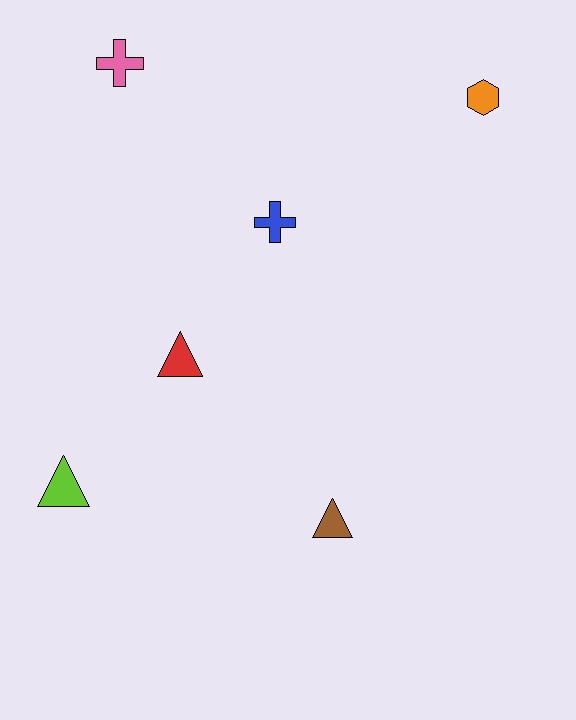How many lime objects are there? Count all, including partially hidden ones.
There is 1 lime object.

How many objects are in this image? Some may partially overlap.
There are 6 objects.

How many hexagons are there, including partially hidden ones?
There is 1 hexagon.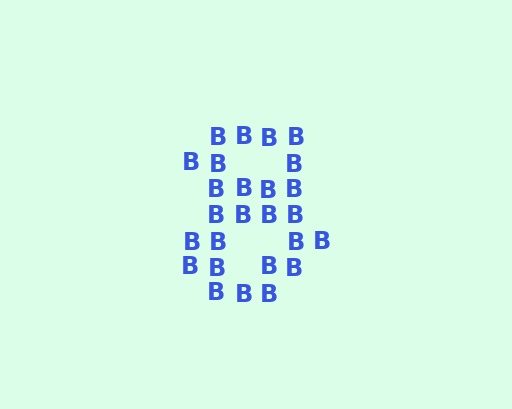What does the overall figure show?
The overall figure shows the digit 8.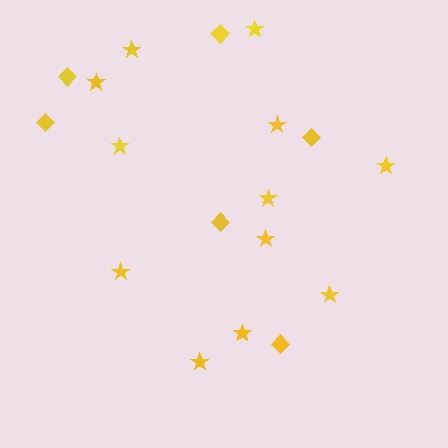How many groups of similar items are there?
There are 2 groups: one group of stars (12) and one group of diamonds (6).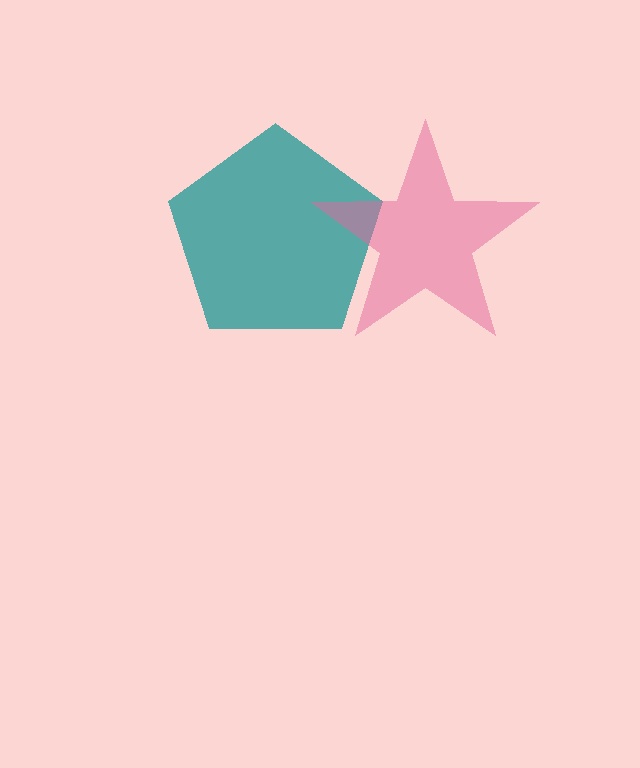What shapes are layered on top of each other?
The layered shapes are: a teal pentagon, a pink star.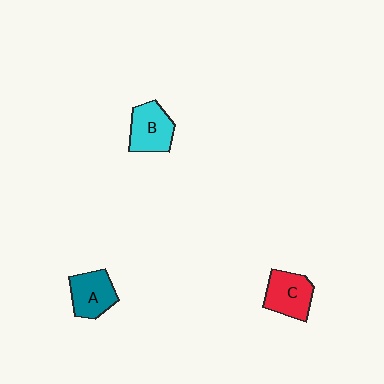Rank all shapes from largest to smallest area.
From largest to smallest: C (red), B (cyan), A (teal).